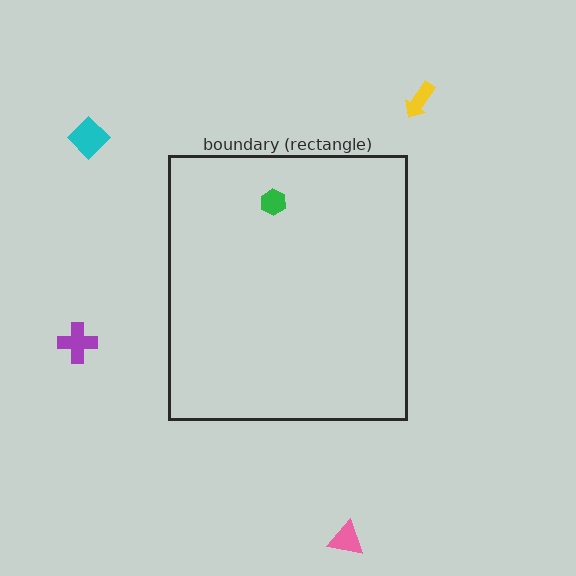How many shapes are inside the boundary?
1 inside, 4 outside.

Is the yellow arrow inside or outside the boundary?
Outside.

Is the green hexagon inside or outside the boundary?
Inside.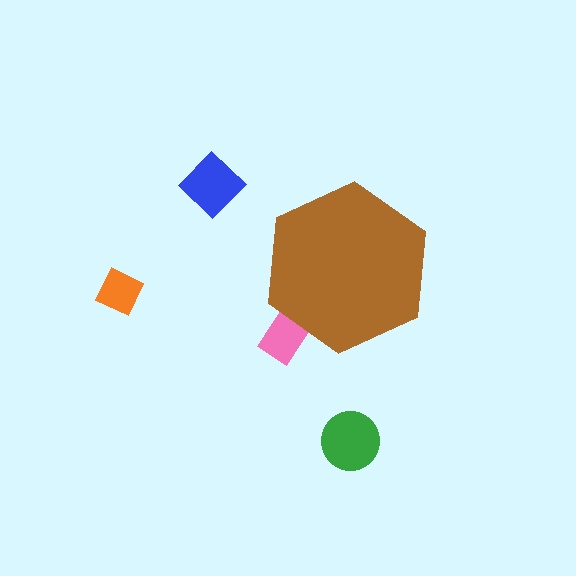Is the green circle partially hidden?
No, the green circle is fully visible.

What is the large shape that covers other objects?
A brown hexagon.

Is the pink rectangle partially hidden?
Yes, the pink rectangle is partially hidden behind the brown hexagon.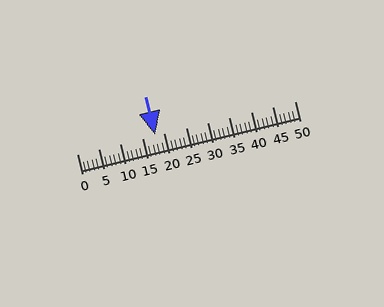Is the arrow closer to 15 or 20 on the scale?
The arrow is closer to 20.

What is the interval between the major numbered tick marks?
The major tick marks are spaced 5 units apart.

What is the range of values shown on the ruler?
The ruler shows values from 0 to 50.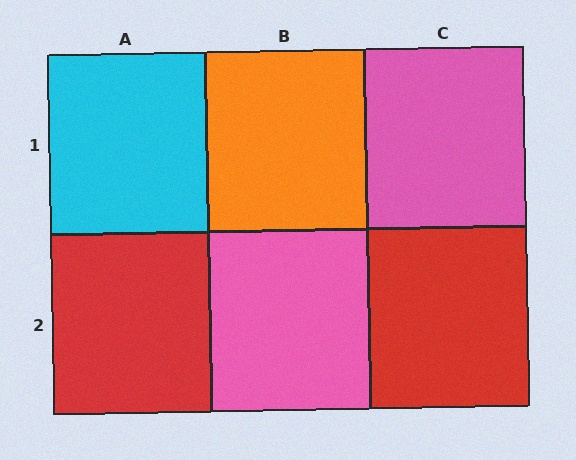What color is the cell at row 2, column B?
Pink.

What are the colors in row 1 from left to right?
Cyan, orange, pink.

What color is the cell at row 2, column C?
Red.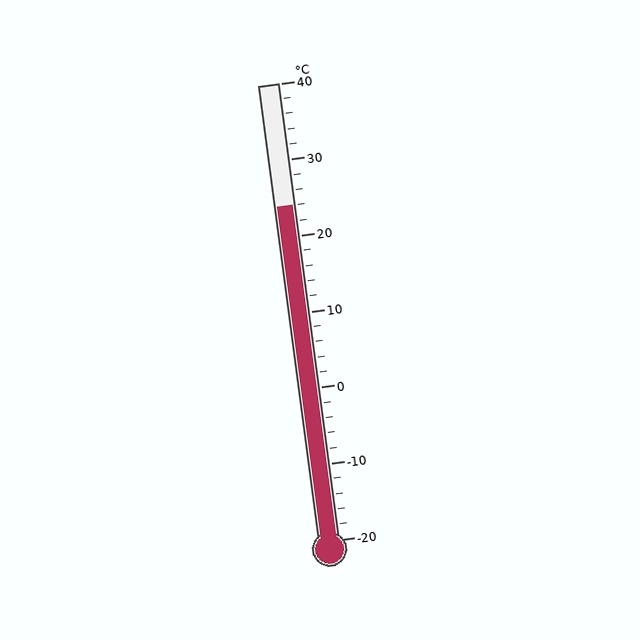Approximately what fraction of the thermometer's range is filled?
The thermometer is filled to approximately 75% of its range.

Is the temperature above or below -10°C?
The temperature is above -10°C.